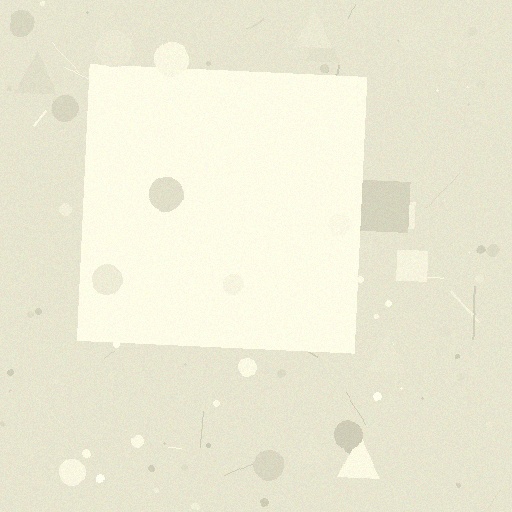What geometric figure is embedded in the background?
A square is embedded in the background.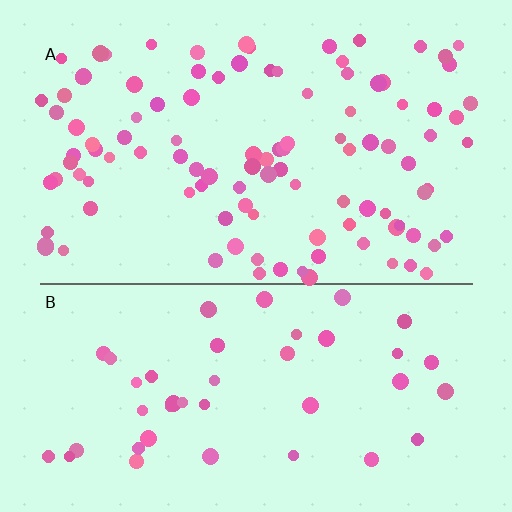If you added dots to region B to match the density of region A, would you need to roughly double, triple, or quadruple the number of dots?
Approximately double.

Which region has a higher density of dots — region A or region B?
A (the top).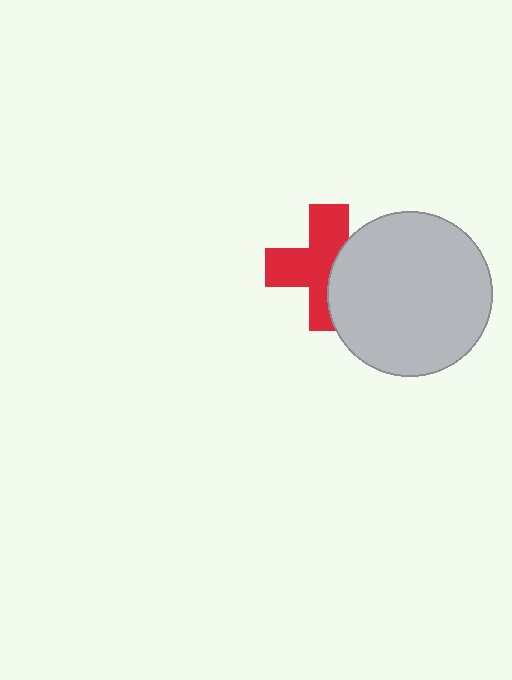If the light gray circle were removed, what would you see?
You would see the complete red cross.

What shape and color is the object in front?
The object in front is a light gray circle.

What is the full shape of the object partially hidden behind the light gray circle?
The partially hidden object is a red cross.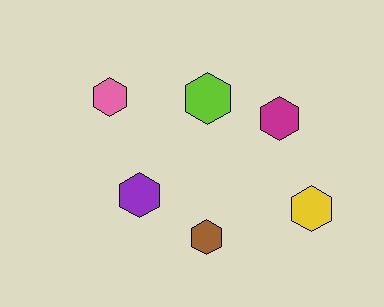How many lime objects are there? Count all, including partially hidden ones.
There is 1 lime object.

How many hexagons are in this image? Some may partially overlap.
There are 6 hexagons.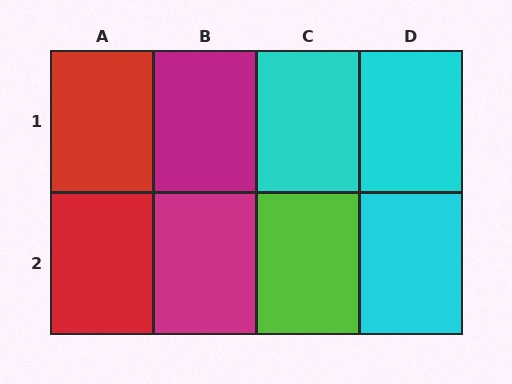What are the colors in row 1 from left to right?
Red, magenta, cyan, cyan.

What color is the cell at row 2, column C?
Lime.